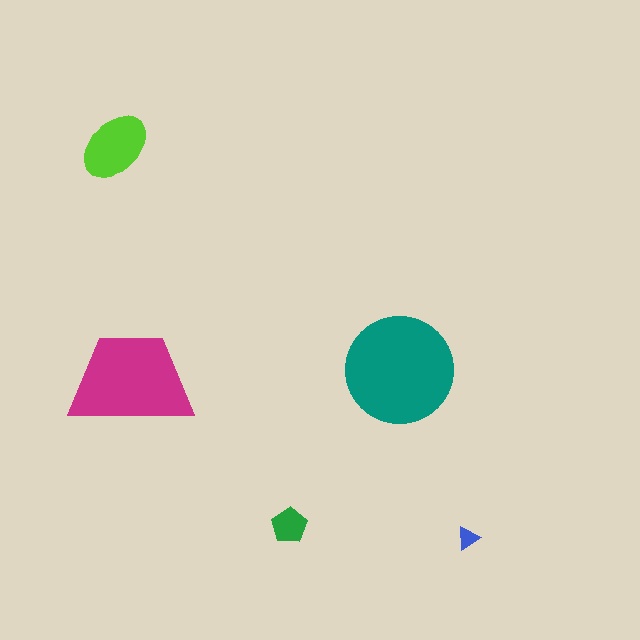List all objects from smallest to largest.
The blue triangle, the green pentagon, the lime ellipse, the magenta trapezoid, the teal circle.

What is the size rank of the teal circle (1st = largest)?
1st.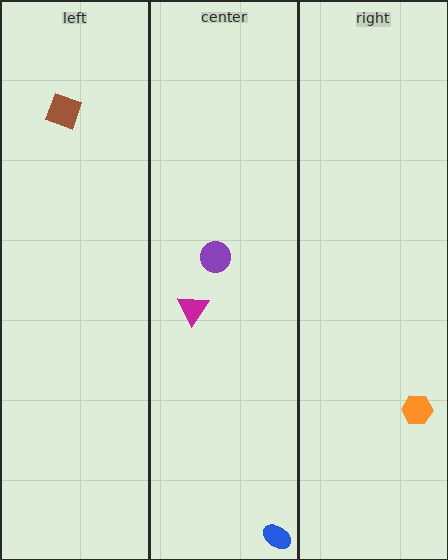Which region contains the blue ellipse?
The center region.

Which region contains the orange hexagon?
The right region.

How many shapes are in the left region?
1.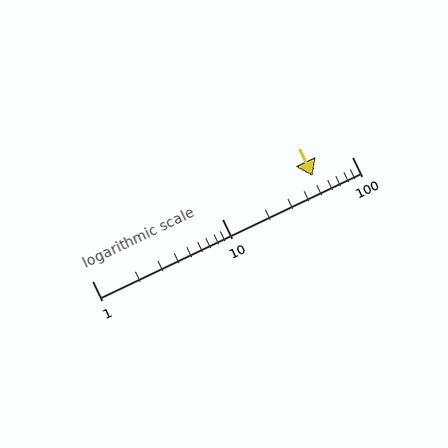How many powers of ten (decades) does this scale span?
The scale spans 2 decades, from 1 to 100.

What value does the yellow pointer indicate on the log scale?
The pointer indicates approximately 50.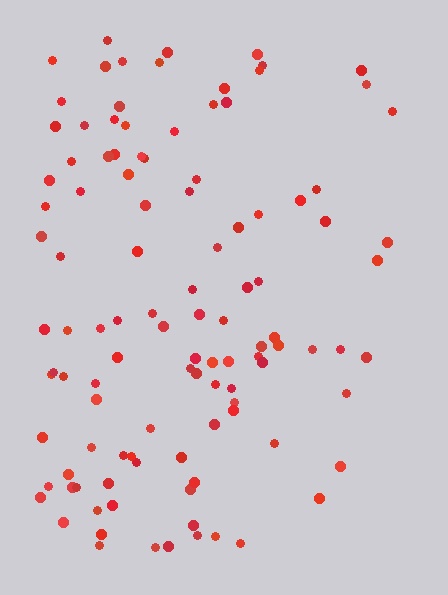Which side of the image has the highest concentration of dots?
The left.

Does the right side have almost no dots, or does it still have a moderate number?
Still a moderate number, just noticeably fewer than the left.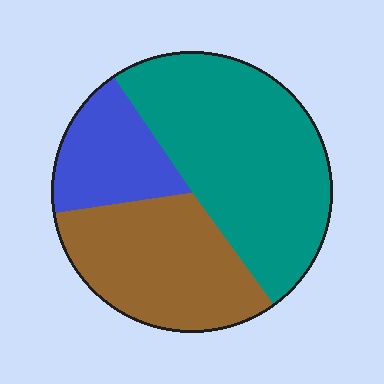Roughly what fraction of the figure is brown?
Brown covers around 35% of the figure.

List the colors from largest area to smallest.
From largest to smallest: teal, brown, blue.